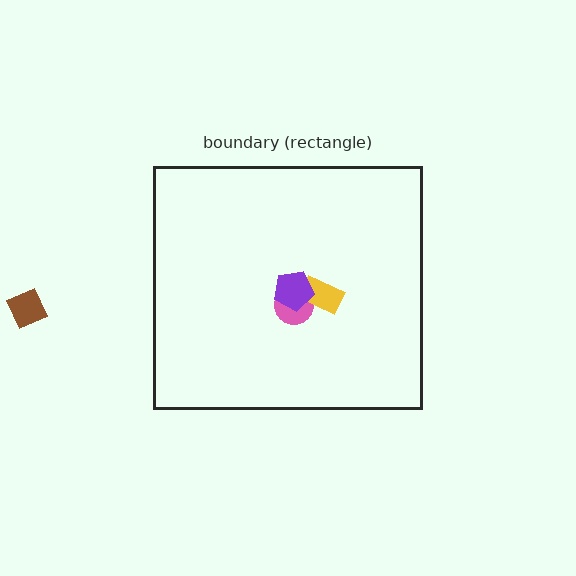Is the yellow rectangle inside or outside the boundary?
Inside.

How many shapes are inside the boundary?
3 inside, 1 outside.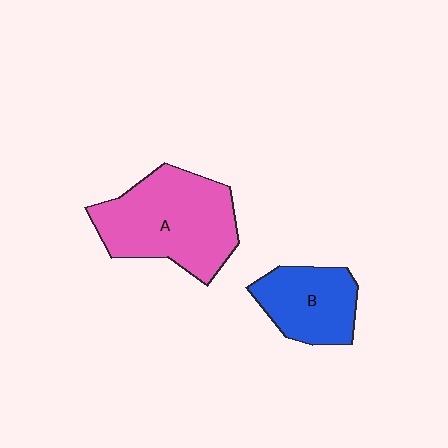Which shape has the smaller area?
Shape B (blue).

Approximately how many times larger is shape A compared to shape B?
Approximately 1.7 times.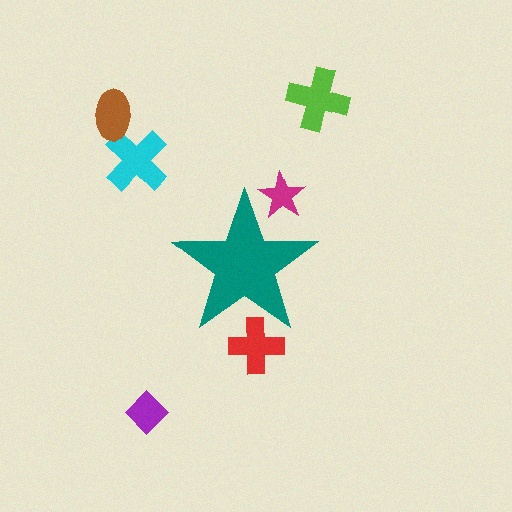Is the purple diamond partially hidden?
No, the purple diamond is fully visible.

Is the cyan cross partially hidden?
No, the cyan cross is fully visible.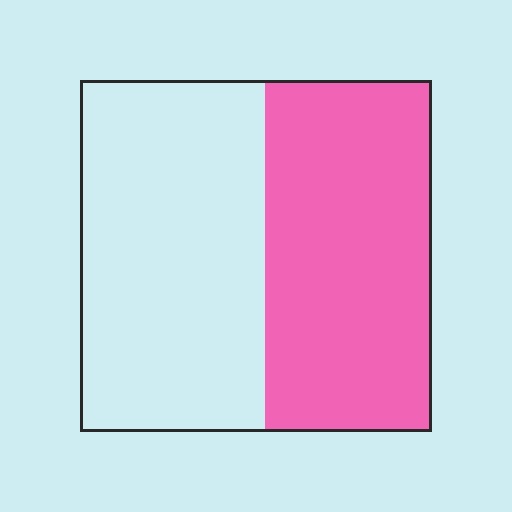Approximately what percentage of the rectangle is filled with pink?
Approximately 45%.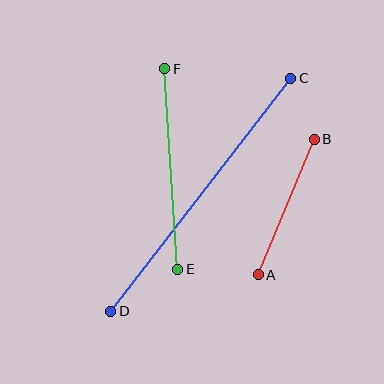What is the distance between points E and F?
The distance is approximately 201 pixels.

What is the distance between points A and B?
The distance is approximately 147 pixels.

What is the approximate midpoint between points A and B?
The midpoint is at approximately (286, 207) pixels.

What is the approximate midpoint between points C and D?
The midpoint is at approximately (201, 195) pixels.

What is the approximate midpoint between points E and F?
The midpoint is at approximately (171, 169) pixels.